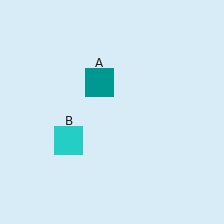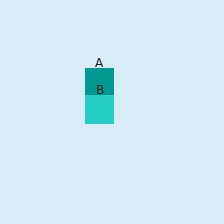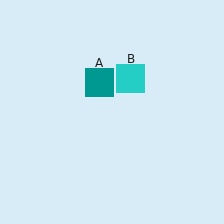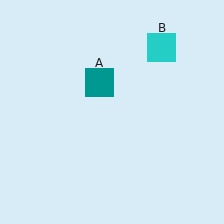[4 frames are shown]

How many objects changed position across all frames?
1 object changed position: cyan square (object B).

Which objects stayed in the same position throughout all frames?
Teal square (object A) remained stationary.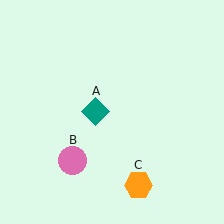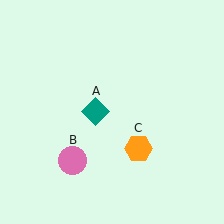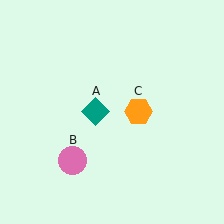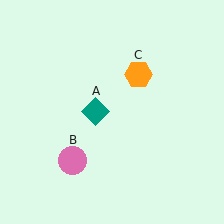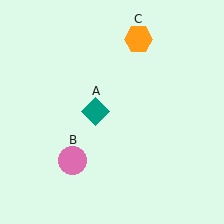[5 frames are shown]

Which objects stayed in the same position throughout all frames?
Teal diamond (object A) and pink circle (object B) remained stationary.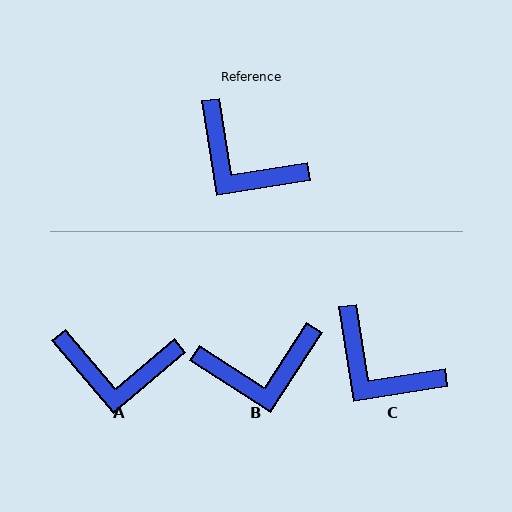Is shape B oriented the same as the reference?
No, it is off by about 48 degrees.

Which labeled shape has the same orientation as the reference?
C.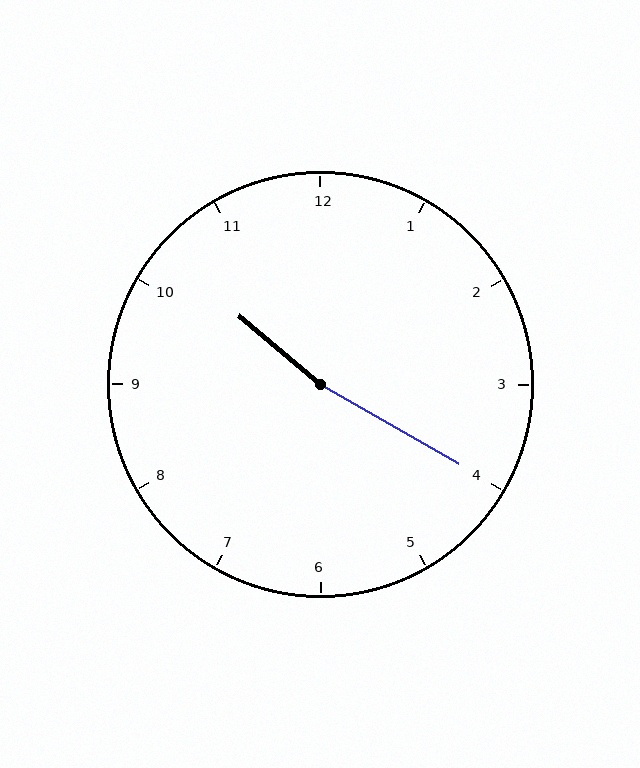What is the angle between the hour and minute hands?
Approximately 170 degrees.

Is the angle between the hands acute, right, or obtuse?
It is obtuse.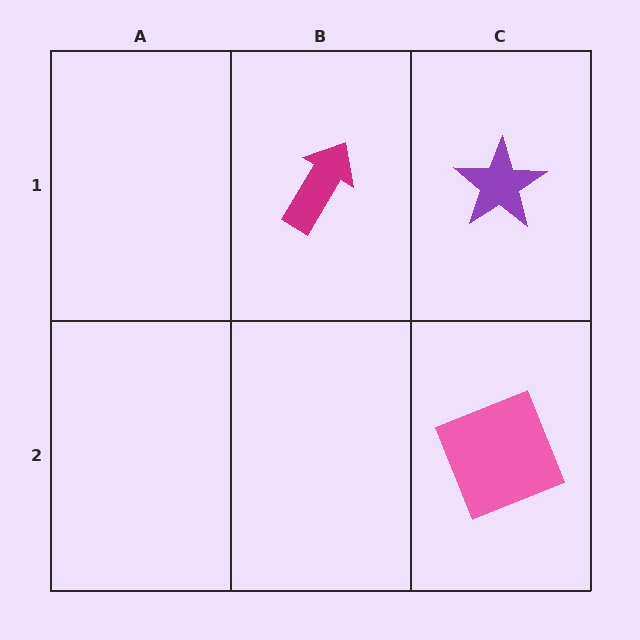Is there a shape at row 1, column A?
No, that cell is empty.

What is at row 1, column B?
A magenta arrow.